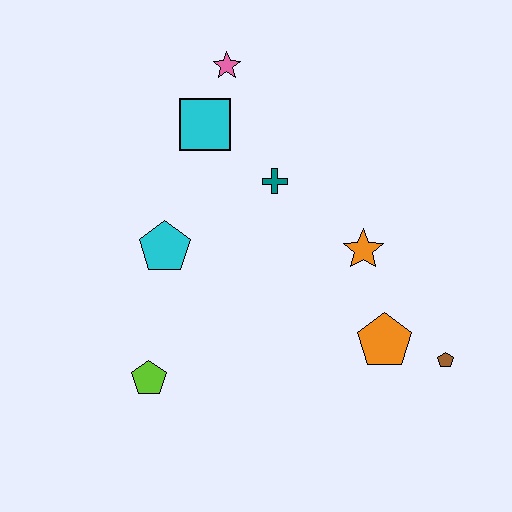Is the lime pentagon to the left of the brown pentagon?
Yes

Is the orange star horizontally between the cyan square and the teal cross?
No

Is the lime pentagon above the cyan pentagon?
No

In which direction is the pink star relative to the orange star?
The pink star is above the orange star.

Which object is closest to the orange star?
The orange pentagon is closest to the orange star.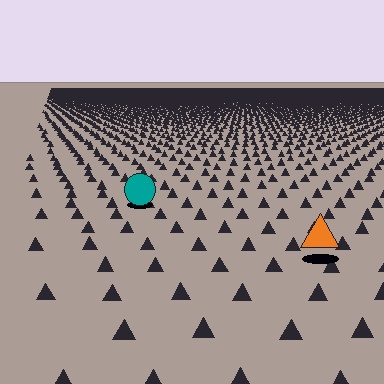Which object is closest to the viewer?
The orange triangle is closest. The texture marks near it are larger and more spread out.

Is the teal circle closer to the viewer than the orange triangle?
No. The orange triangle is closer — you can tell from the texture gradient: the ground texture is coarser near it.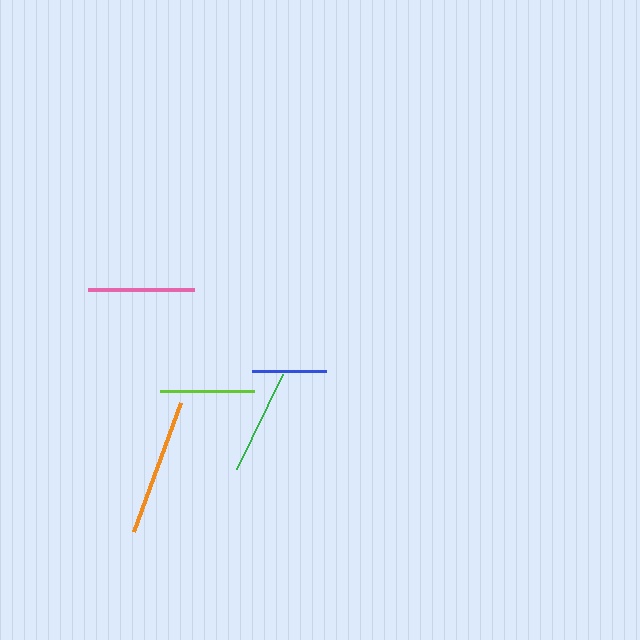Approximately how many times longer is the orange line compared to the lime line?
The orange line is approximately 1.5 times the length of the lime line.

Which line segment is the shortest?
The blue line is the shortest at approximately 74 pixels.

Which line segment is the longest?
The orange line is the longest at approximately 137 pixels.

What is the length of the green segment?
The green segment is approximately 106 pixels long.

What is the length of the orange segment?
The orange segment is approximately 137 pixels long.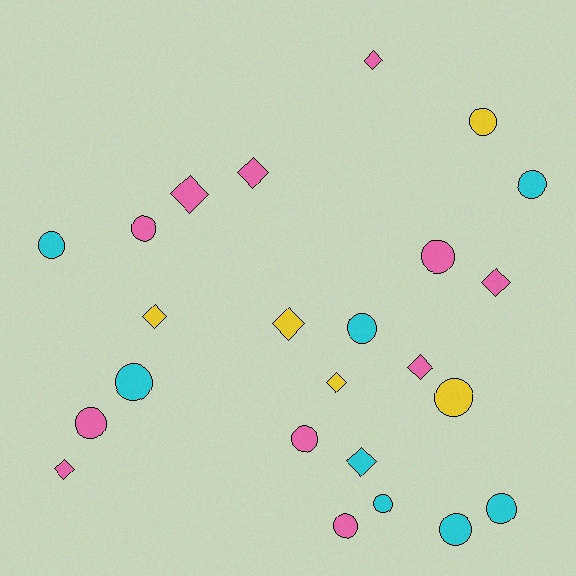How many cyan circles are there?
There are 7 cyan circles.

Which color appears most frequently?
Pink, with 11 objects.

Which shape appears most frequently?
Circle, with 14 objects.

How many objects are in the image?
There are 24 objects.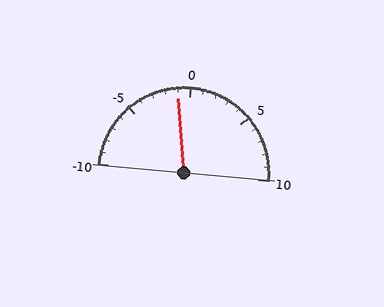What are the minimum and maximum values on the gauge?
The gauge ranges from -10 to 10.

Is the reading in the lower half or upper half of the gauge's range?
The reading is in the lower half of the range (-10 to 10).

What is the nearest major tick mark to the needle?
The nearest major tick mark is 0.